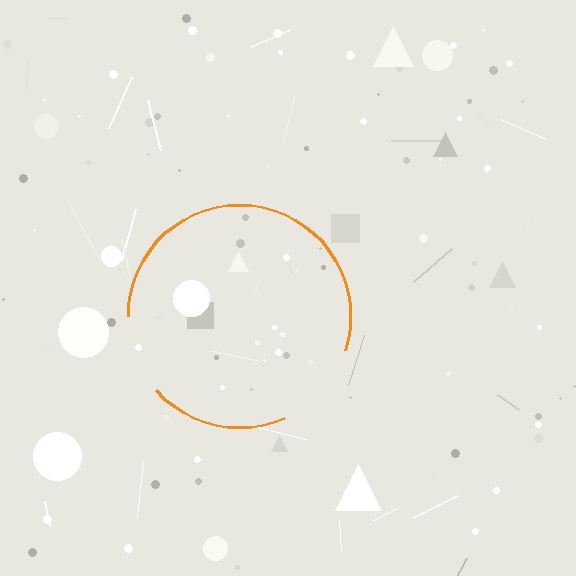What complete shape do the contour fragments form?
The contour fragments form a circle.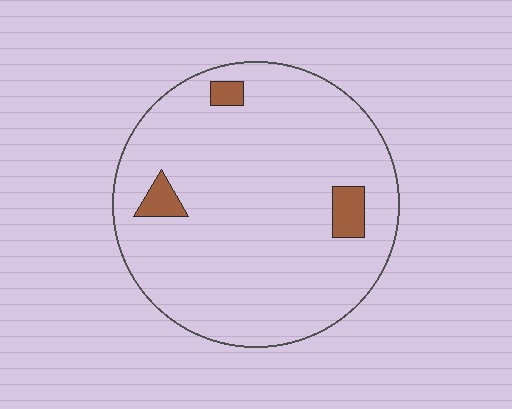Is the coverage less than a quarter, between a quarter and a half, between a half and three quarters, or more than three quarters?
Less than a quarter.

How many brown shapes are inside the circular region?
3.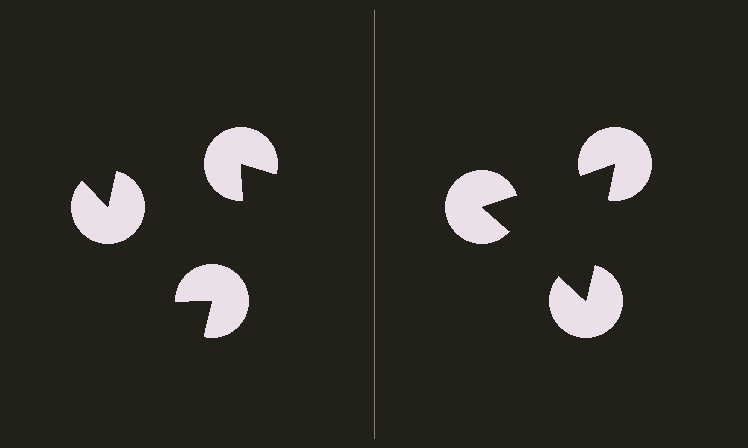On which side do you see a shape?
An illusory triangle appears on the right side. On the left side the wedge cuts are rotated, so no coherent shape forms.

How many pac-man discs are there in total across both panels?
6 — 3 on each side.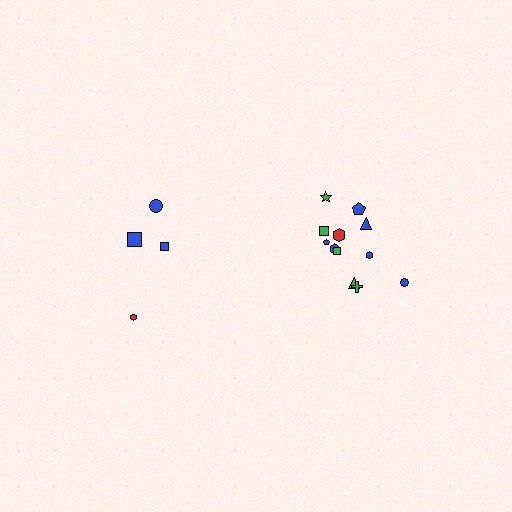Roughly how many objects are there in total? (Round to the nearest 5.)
Roughly 15 objects in total.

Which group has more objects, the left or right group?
The right group.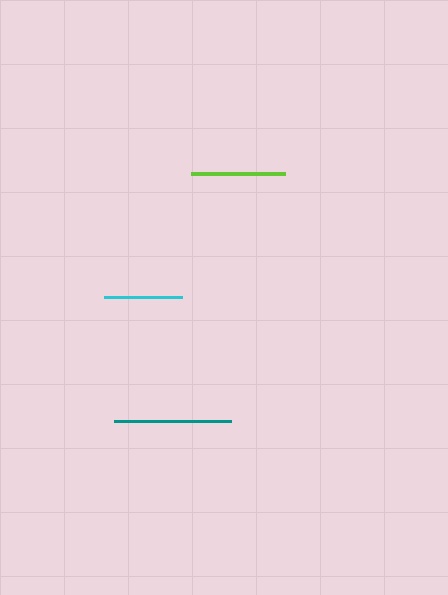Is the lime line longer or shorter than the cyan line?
The lime line is longer than the cyan line.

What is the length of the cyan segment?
The cyan segment is approximately 78 pixels long.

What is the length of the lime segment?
The lime segment is approximately 94 pixels long.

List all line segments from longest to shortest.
From longest to shortest: teal, lime, cyan.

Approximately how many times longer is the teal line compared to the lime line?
The teal line is approximately 1.3 times the length of the lime line.